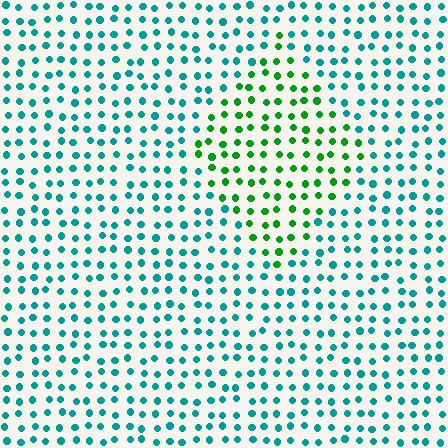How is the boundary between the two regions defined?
The boundary is defined purely by a slight shift in hue (about 50 degrees). Spacing, size, and orientation are identical on both sides.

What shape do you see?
I see a diamond.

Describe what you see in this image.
The image is filled with small teal elements in a uniform arrangement. A diamond-shaped region is visible where the elements are tinted to a slightly different hue, forming a subtle color boundary.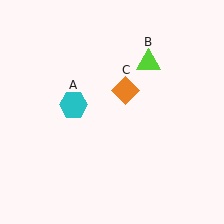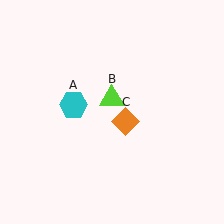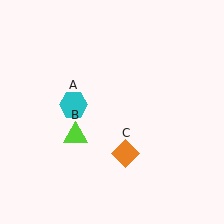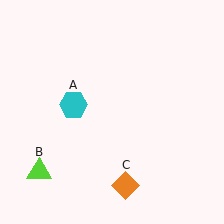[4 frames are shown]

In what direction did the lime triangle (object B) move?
The lime triangle (object B) moved down and to the left.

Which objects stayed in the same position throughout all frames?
Cyan hexagon (object A) remained stationary.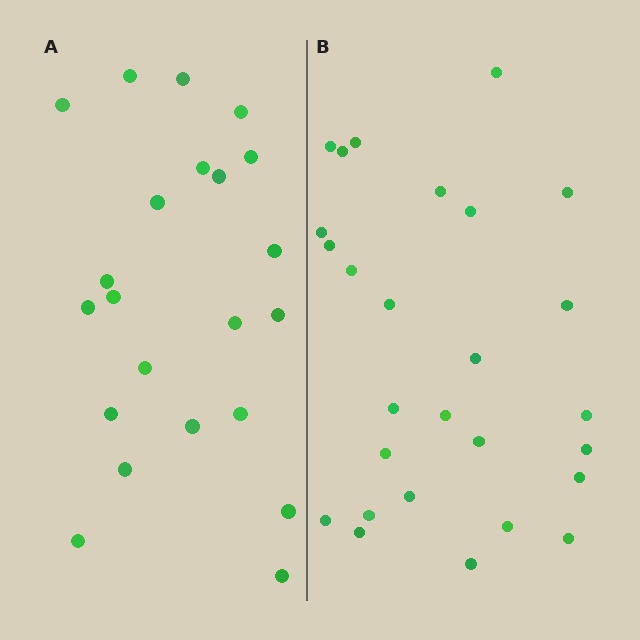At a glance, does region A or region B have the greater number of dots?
Region B (the right region) has more dots.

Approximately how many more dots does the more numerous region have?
Region B has about 5 more dots than region A.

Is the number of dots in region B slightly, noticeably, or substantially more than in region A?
Region B has only slightly more — the two regions are fairly close. The ratio is roughly 1.2 to 1.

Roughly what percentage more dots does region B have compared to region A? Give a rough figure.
About 25% more.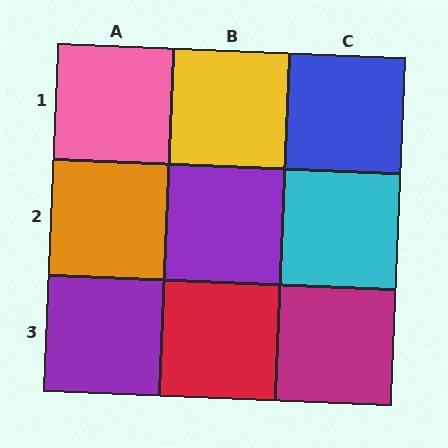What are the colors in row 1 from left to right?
Pink, yellow, blue.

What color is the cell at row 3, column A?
Purple.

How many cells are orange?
1 cell is orange.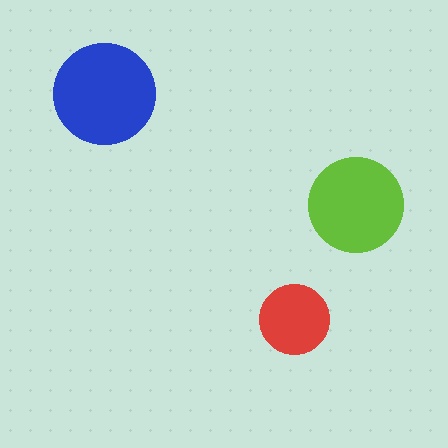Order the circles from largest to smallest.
the blue one, the lime one, the red one.